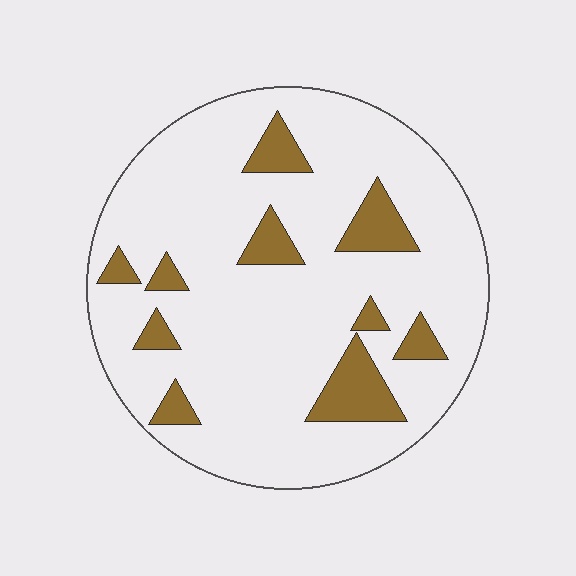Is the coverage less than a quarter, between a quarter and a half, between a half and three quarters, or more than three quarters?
Less than a quarter.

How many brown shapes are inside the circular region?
10.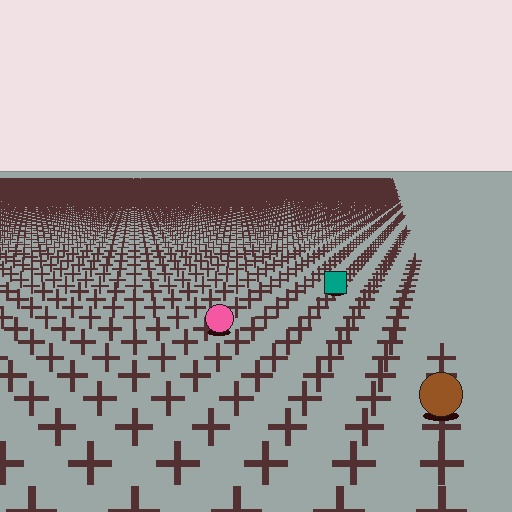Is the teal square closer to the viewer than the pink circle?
No. The pink circle is closer — you can tell from the texture gradient: the ground texture is coarser near it.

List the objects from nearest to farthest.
From nearest to farthest: the brown circle, the pink circle, the teal square.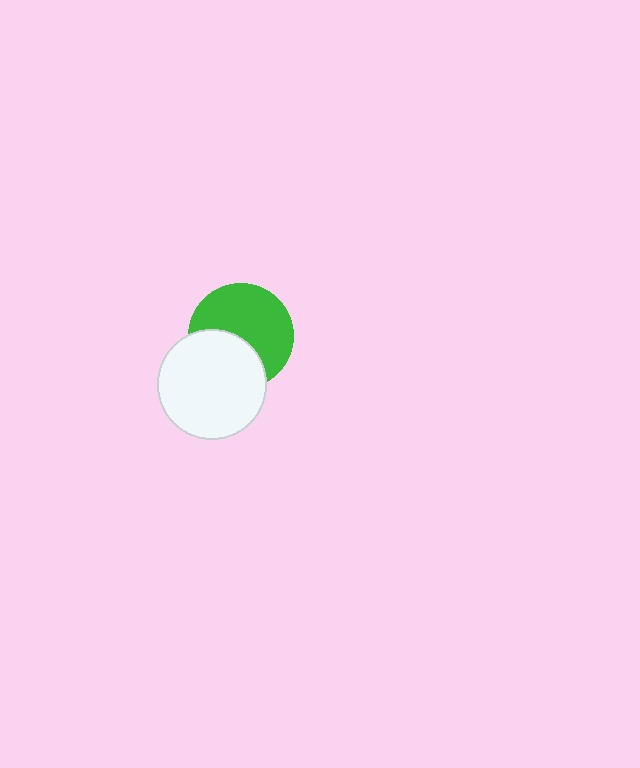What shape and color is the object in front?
The object in front is a white circle.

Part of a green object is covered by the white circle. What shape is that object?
It is a circle.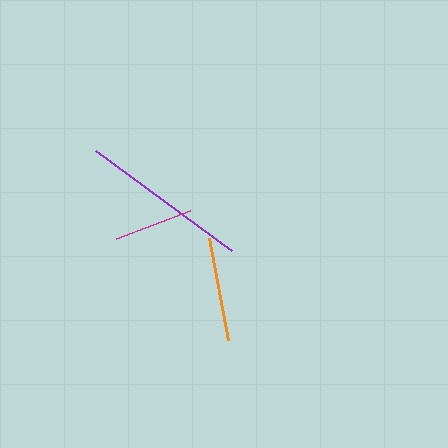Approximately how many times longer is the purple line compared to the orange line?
The purple line is approximately 1.6 times the length of the orange line.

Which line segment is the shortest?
The magenta line is the shortest at approximately 79 pixels.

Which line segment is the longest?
The purple line is the longest at approximately 168 pixels.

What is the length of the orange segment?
The orange segment is approximately 105 pixels long.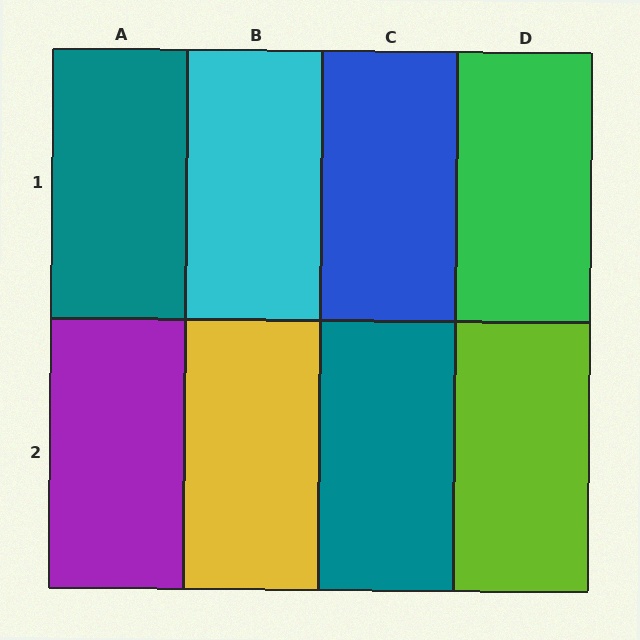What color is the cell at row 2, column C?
Teal.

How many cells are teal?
2 cells are teal.